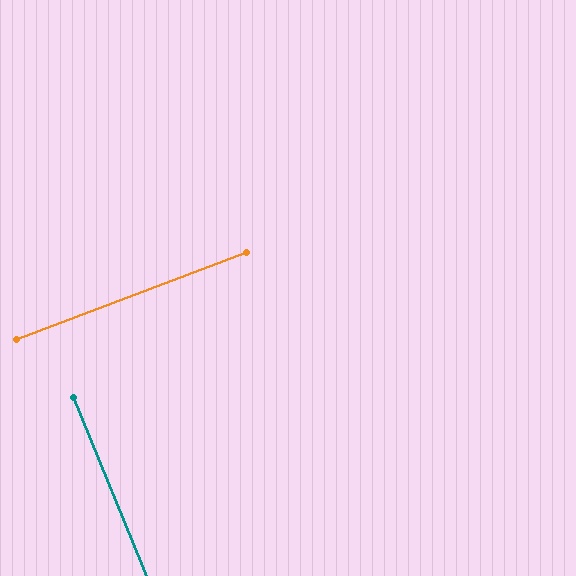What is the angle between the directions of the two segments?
Approximately 88 degrees.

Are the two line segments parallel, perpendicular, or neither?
Perpendicular — they meet at approximately 88°.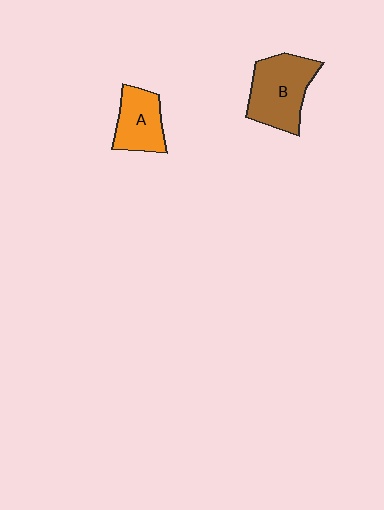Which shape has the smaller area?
Shape A (orange).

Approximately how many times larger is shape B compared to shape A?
Approximately 1.4 times.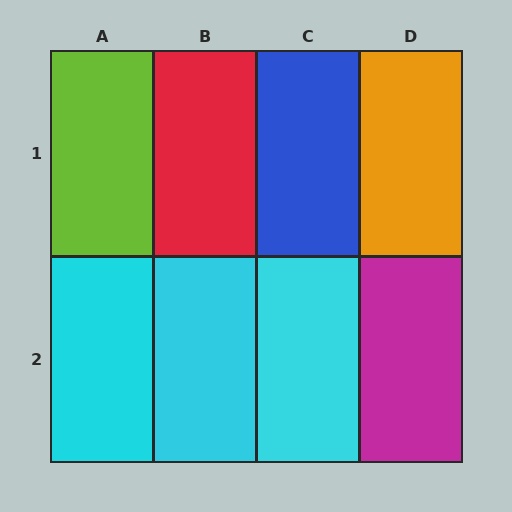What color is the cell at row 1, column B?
Red.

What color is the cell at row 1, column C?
Blue.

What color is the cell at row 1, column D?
Orange.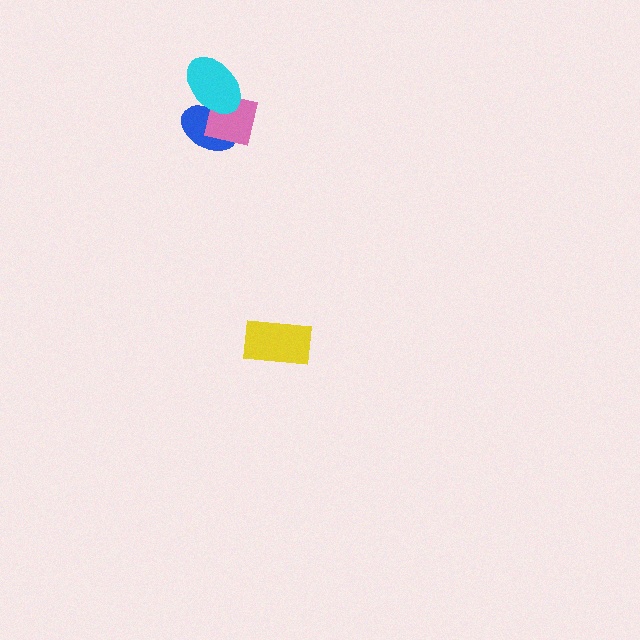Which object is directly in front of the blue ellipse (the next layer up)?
The pink square is directly in front of the blue ellipse.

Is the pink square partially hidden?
Yes, it is partially covered by another shape.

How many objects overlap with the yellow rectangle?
0 objects overlap with the yellow rectangle.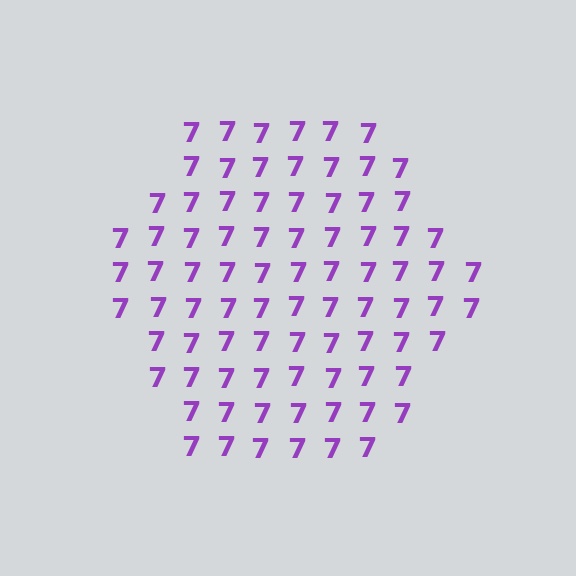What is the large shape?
The large shape is a hexagon.